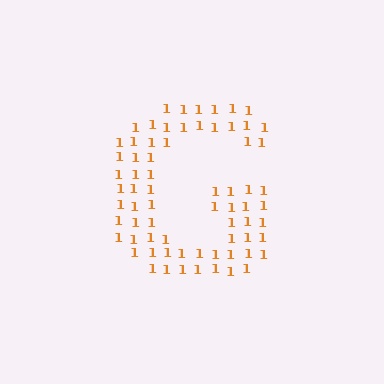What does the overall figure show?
The overall figure shows the letter G.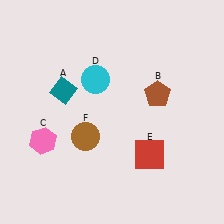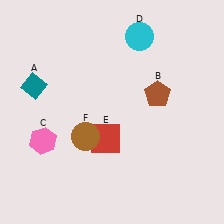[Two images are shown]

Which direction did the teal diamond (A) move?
The teal diamond (A) moved left.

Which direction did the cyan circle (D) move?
The cyan circle (D) moved right.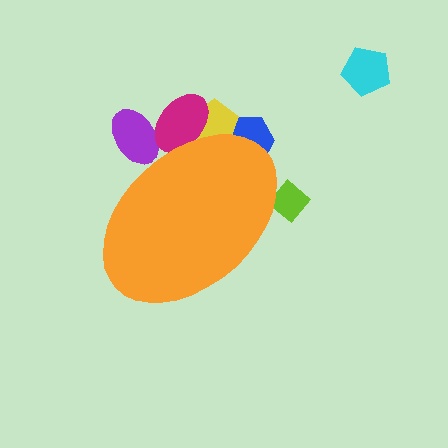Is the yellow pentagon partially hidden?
Yes, the yellow pentagon is partially hidden behind the orange ellipse.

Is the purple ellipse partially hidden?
Yes, the purple ellipse is partially hidden behind the orange ellipse.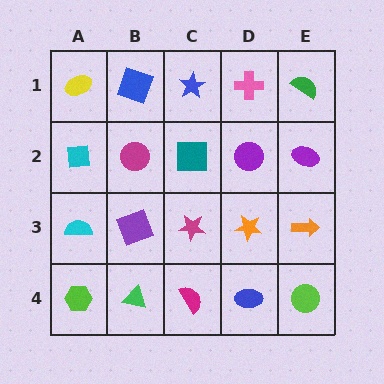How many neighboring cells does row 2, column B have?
4.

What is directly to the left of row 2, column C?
A magenta circle.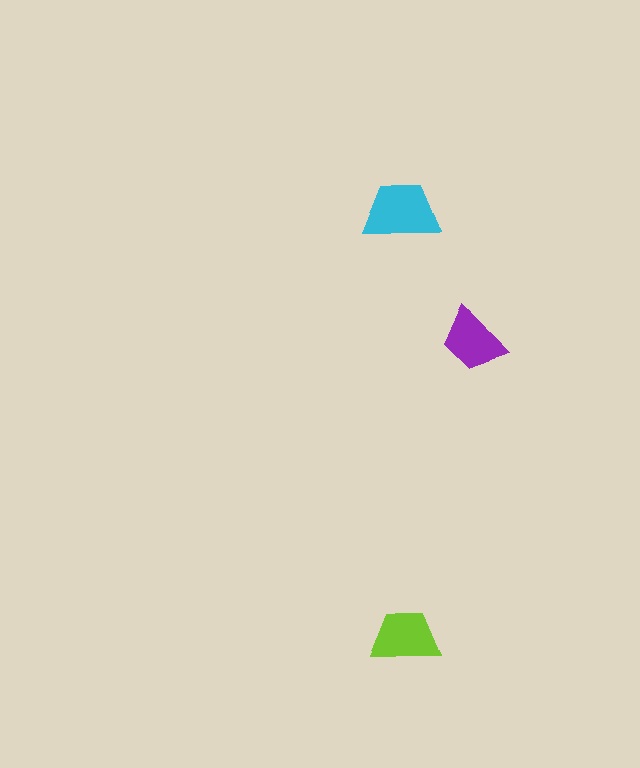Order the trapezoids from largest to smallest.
the cyan one, the lime one, the purple one.